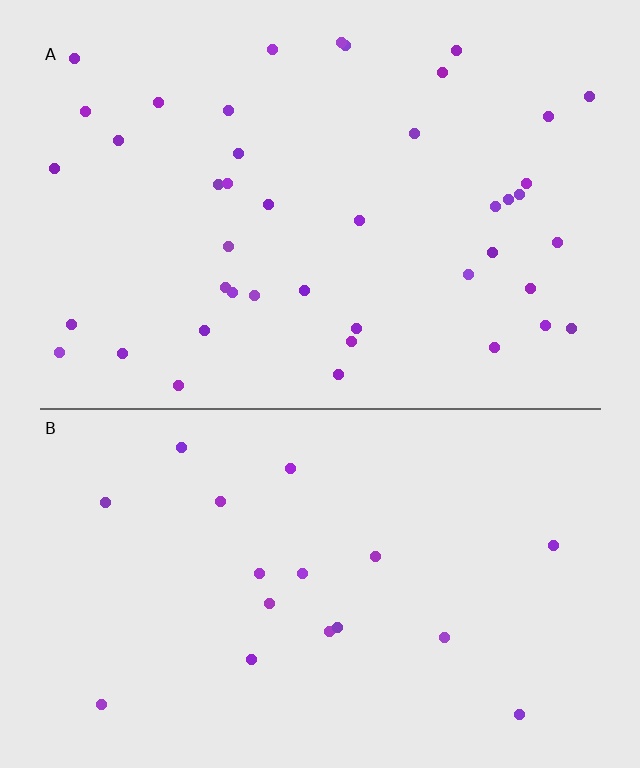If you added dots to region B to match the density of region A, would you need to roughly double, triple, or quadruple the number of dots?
Approximately double.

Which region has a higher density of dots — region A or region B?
A (the top).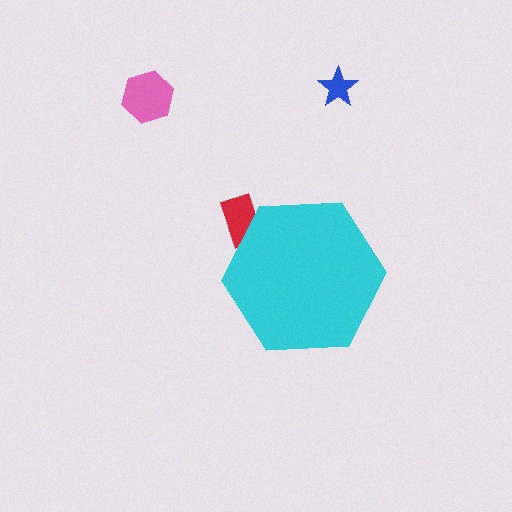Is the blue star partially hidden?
No, the blue star is fully visible.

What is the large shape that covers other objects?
A cyan hexagon.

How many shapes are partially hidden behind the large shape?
1 shape is partially hidden.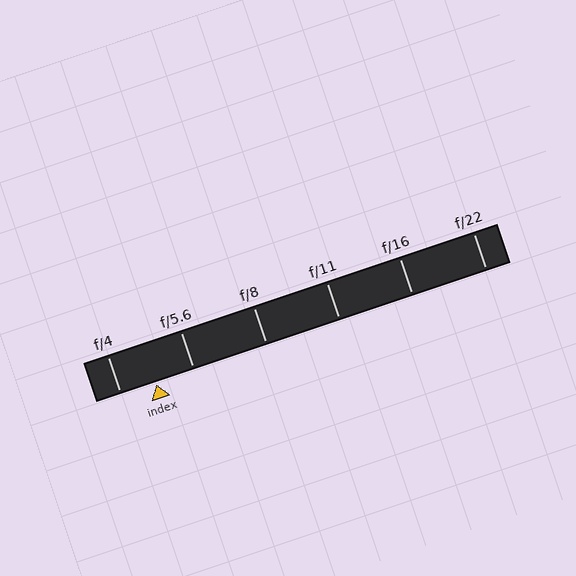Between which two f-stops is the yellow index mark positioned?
The index mark is between f/4 and f/5.6.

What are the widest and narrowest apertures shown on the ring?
The widest aperture shown is f/4 and the narrowest is f/22.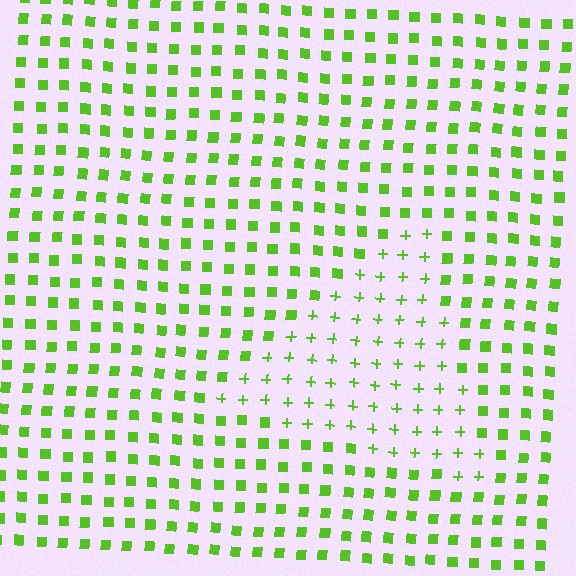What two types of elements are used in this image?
The image uses plus signs inside the triangle region and squares outside it.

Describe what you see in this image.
The image is filled with small lime elements arranged in a uniform grid. A triangle-shaped region contains plus signs, while the surrounding area contains squares. The boundary is defined purely by the change in element shape.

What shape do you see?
I see a triangle.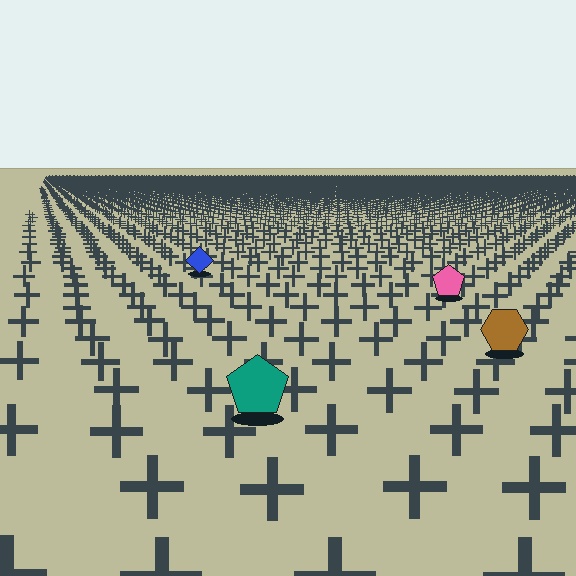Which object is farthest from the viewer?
The blue diamond is farthest from the viewer. It appears smaller and the ground texture around it is denser.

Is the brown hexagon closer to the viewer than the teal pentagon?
No. The teal pentagon is closer — you can tell from the texture gradient: the ground texture is coarser near it.